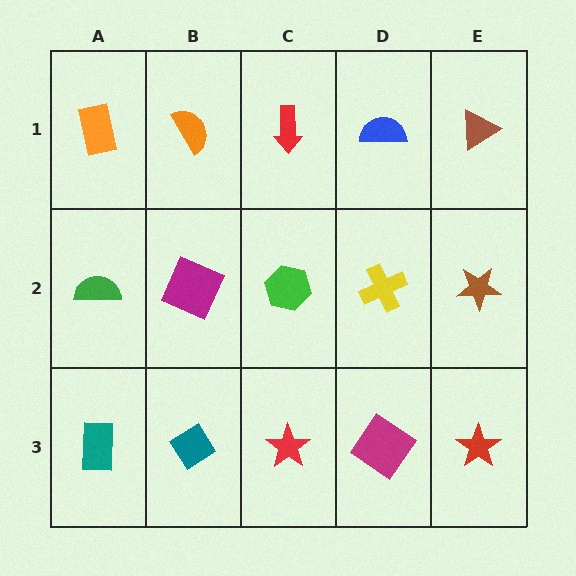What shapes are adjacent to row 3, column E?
A brown star (row 2, column E), a magenta diamond (row 3, column D).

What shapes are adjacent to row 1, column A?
A green semicircle (row 2, column A), an orange semicircle (row 1, column B).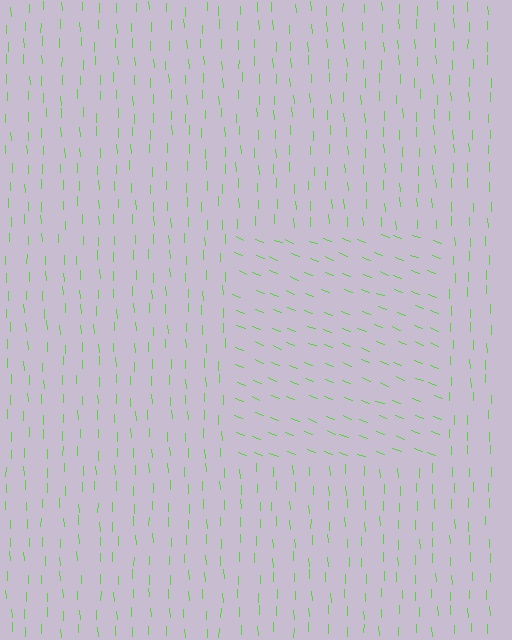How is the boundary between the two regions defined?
The boundary is defined purely by a change in line orientation (approximately 67 degrees difference). All lines are the same color and thickness.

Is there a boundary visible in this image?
Yes, there is a texture boundary formed by a change in line orientation.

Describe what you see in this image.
The image is filled with small lime line segments. A rectangle region in the image has lines oriented differently from the surrounding lines, creating a visible texture boundary.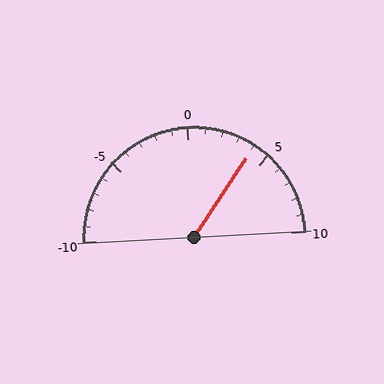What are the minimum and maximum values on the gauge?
The gauge ranges from -10 to 10.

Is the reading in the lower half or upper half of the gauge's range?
The reading is in the upper half of the range (-10 to 10).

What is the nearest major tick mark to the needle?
The nearest major tick mark is 5.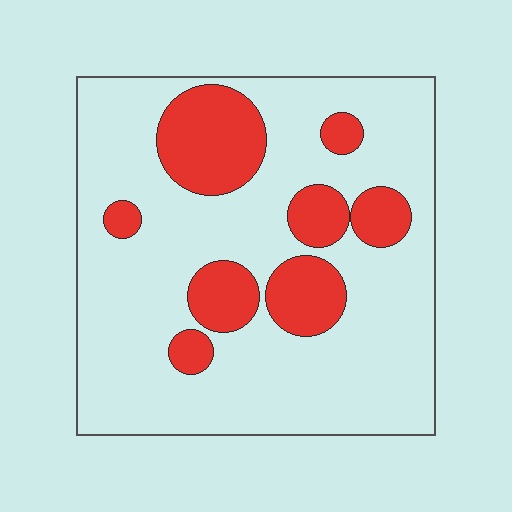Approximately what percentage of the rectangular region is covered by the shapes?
Approximately 25%.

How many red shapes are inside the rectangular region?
8.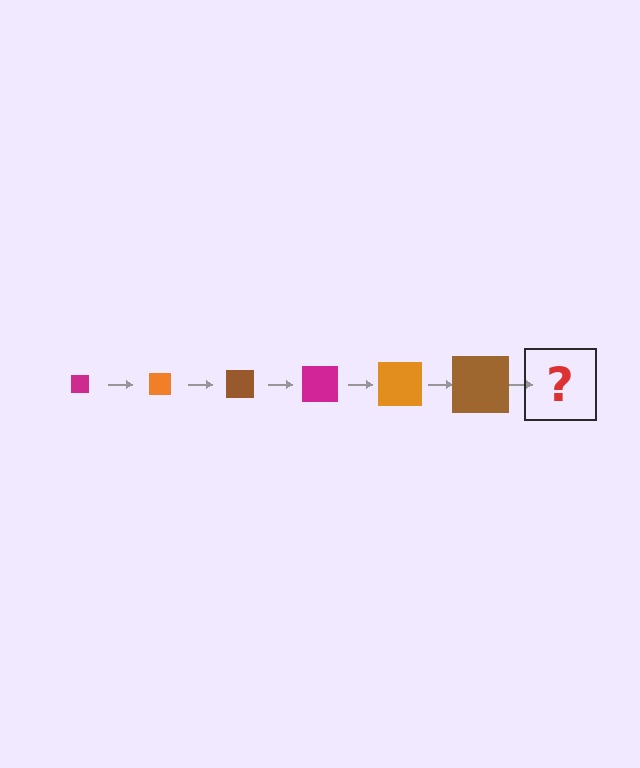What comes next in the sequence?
The next element should be a magenta square, larger than the previous one.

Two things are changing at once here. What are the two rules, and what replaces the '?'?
The two rules are that the square grows larger each step and the color cycles through magenta, orange, and brown. The '?' should be a magenta square, larger than the previous one.